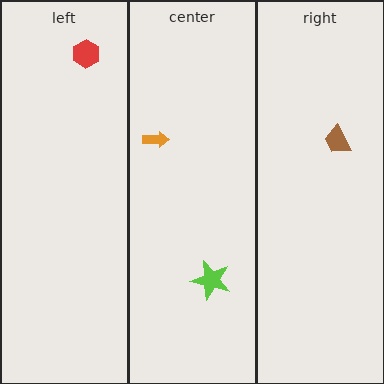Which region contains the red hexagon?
The left region.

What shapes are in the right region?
The brown trapezoid.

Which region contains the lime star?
The center region.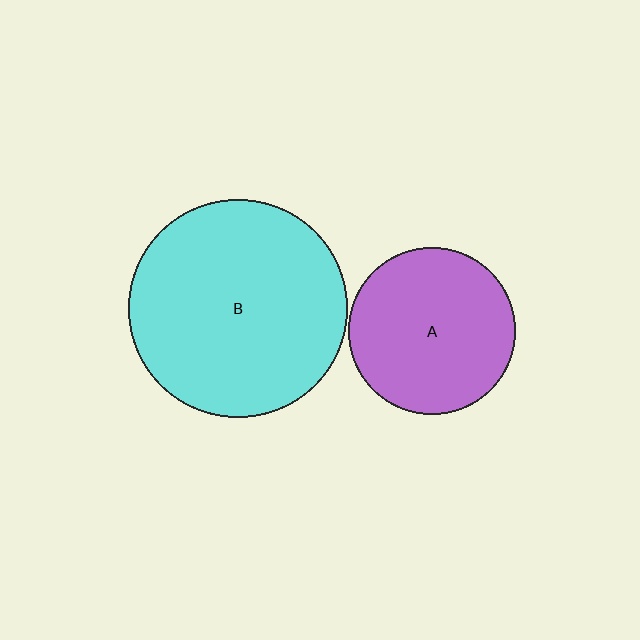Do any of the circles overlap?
No, none of the circles overlap.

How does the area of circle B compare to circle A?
Approximately 1.7 times.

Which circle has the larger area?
Circle B (cyan).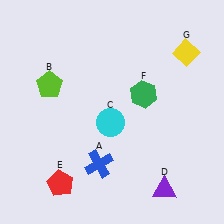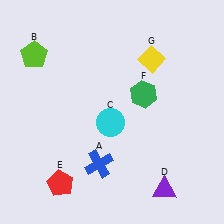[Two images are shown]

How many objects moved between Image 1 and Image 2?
2 objects moved between the two images.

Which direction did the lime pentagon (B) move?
The lime pentagon (B) moved up.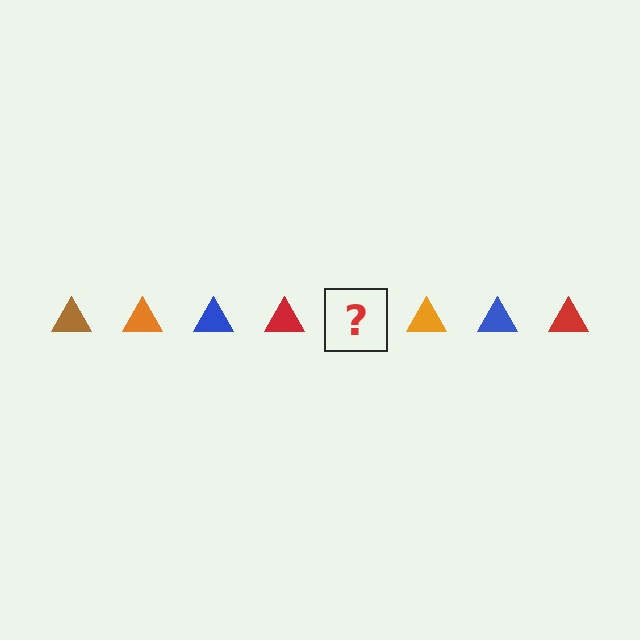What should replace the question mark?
The question mark should be replaced with a brown triangle.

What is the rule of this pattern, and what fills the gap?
The rule is that the pattern cycles through brown, orange, blue, red triangles. The gap should be filled with a brown triangle.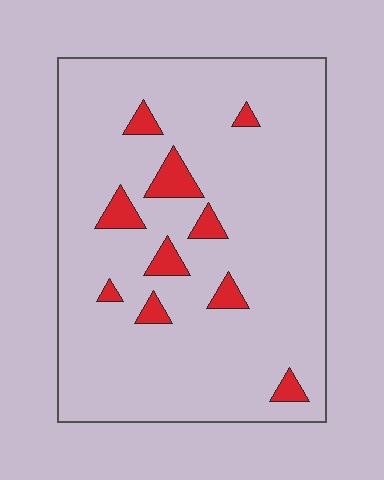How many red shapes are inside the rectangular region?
10.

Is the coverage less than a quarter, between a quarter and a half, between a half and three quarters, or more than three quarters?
Less than a quarter.